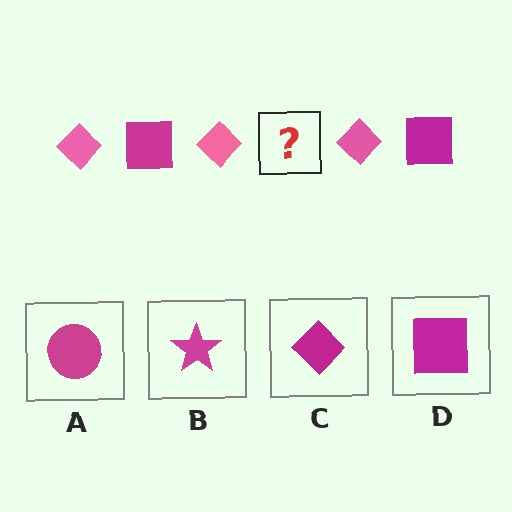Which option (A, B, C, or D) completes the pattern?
D.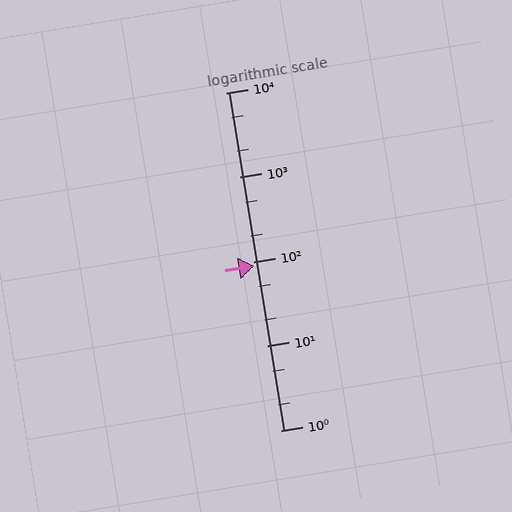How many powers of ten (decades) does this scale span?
The scale spans 4 decades, from 1 to 10000.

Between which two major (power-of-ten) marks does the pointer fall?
The pointer is between 10 and 100.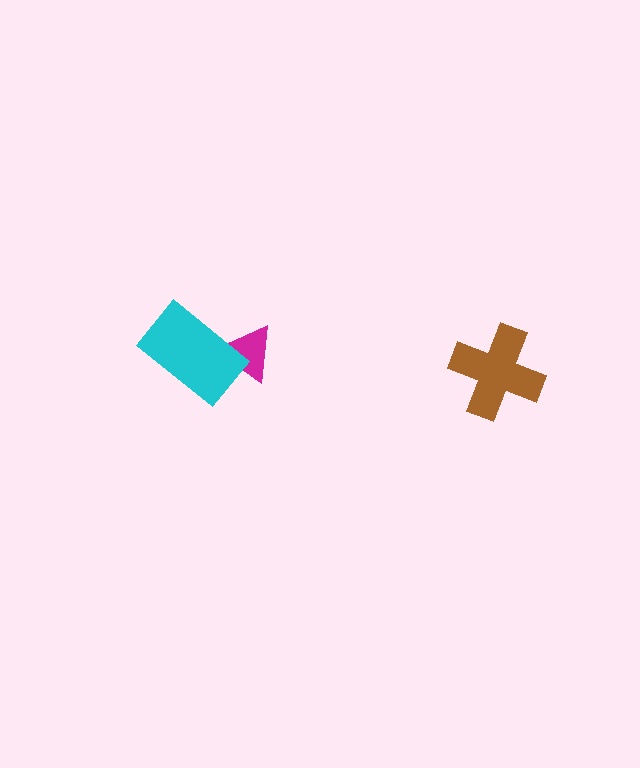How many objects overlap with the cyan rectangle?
1 object overlaps with the cyan rectangle.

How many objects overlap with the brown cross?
0 objects overlap with the brown cross.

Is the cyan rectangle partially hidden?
No, no other shape covers it.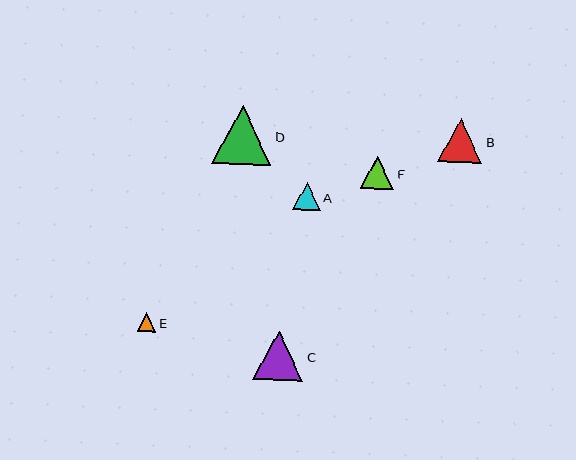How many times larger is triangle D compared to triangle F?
Triangle D is approximately 1.8 times the size of triangle F.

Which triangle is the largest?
Triangle D is the largest with a size of approximately 59 pixels.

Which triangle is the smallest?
Triangle E is the smallest with a size of approximately 19 pixels.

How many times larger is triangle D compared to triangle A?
Triangle D is approximately 2.1 times the size of triangle A.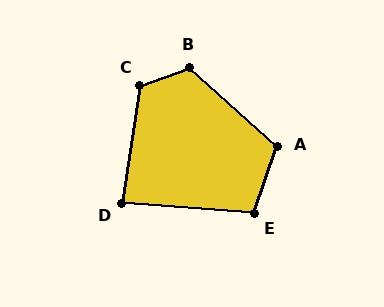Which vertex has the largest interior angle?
B, at approximately 118 degrees.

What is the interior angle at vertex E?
Approximately 106 degrees (obtuse).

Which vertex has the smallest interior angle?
D, at approximately 86 degrees.